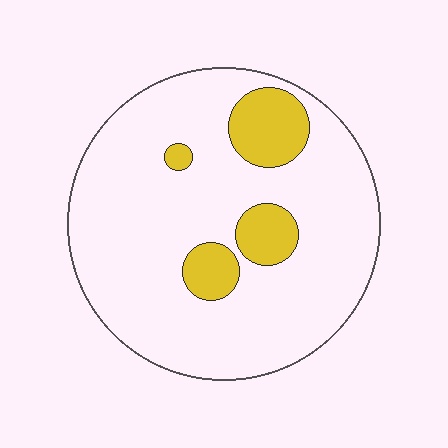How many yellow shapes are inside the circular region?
4.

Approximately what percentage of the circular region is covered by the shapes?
Approximately 15%.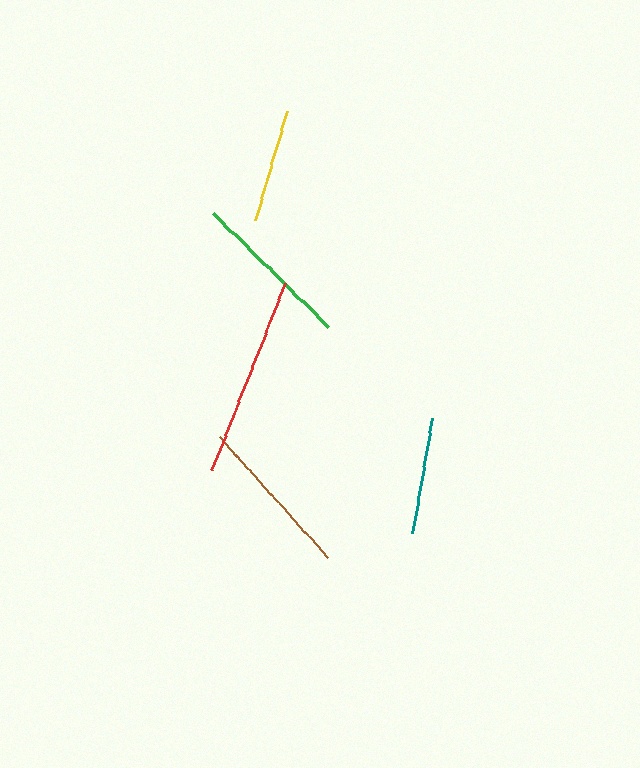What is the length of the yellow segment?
The yellow segment is approximately 113 pixels long.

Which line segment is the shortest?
The yellow line is the shortest at approximately 113 pixels.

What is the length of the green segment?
The green segment is approximately 162 pixels long.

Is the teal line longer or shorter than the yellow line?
The teal line is longer than the yellow line.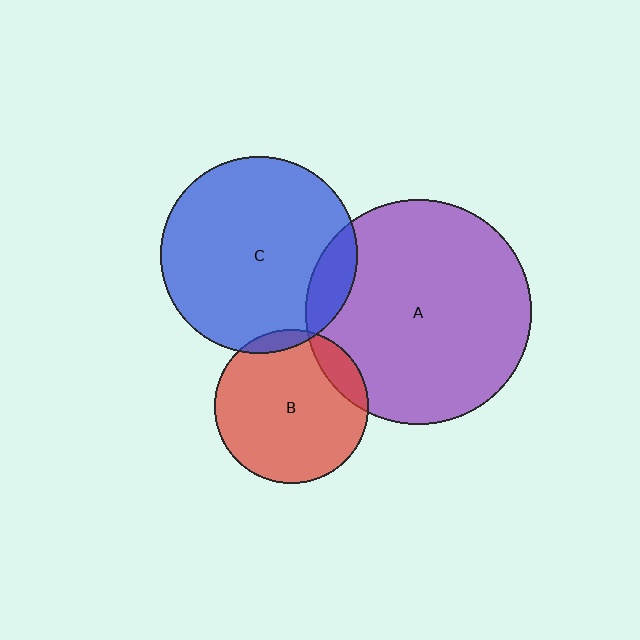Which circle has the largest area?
Circle A (purple).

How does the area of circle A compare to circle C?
Approximately 1.3 times.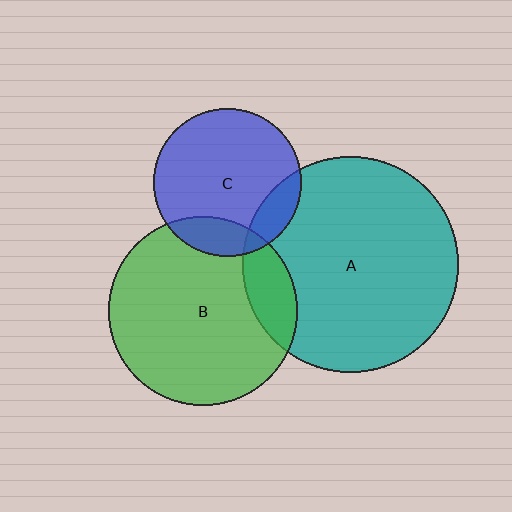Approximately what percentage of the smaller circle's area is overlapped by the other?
Approximately 15%.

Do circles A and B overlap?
Yes.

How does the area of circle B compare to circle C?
Approximately 1.6 times.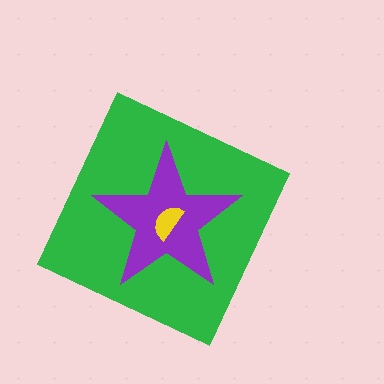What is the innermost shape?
The yellow semicircle.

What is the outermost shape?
The green diamond.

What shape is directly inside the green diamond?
The purple star.